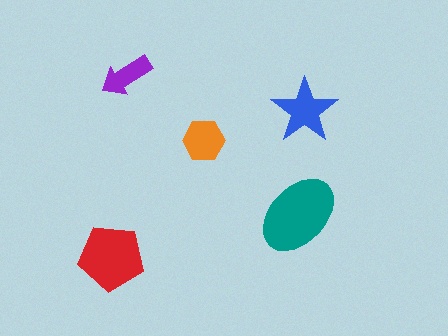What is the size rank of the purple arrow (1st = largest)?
5th.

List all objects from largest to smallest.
The teal ellipse, the red pentagon, the blue star, the orange hexagon, the purple arrow.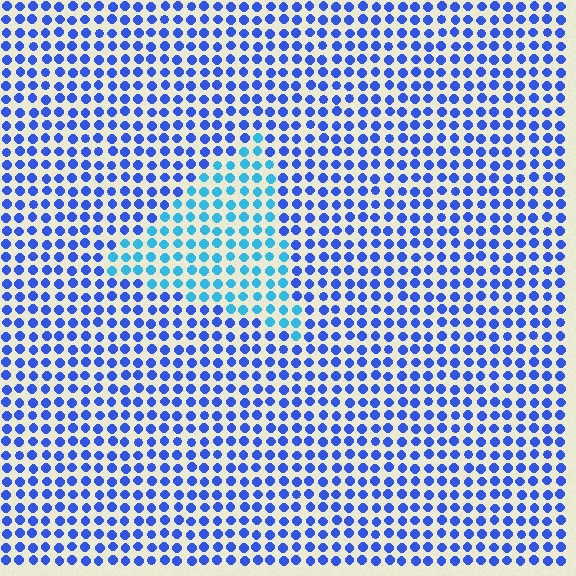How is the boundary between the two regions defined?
The boundary is defined purely by a slight shift in hue (about 35 degrees). Spacing, size, and orientation are identical on both sides.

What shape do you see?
I see a triangle.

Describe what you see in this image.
The image is filled with small blue elements in a uniform arrangement. A triangle-shaped region is visible where the elements are tinted to a slightly different hue, forming a subtle color boundary.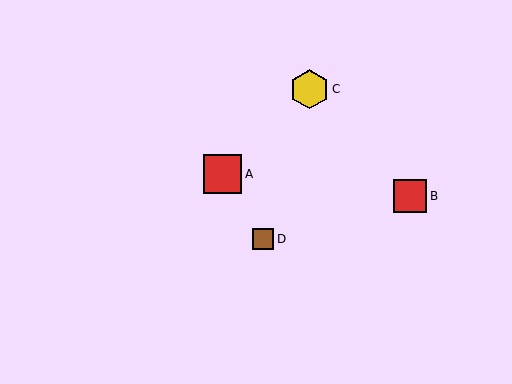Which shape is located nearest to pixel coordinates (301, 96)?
The yellow hexagon (labeled C) at (309, 89) is nearest to that location.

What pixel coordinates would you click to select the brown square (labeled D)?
Click at (263, 239) to select the brown square D.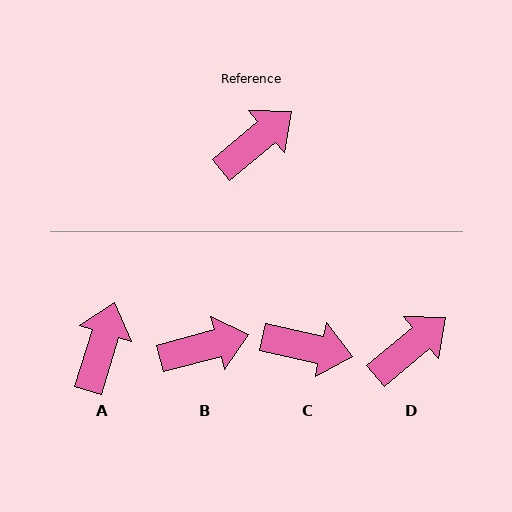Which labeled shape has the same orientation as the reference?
D.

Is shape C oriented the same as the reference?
No, it is off by about 53 degrees.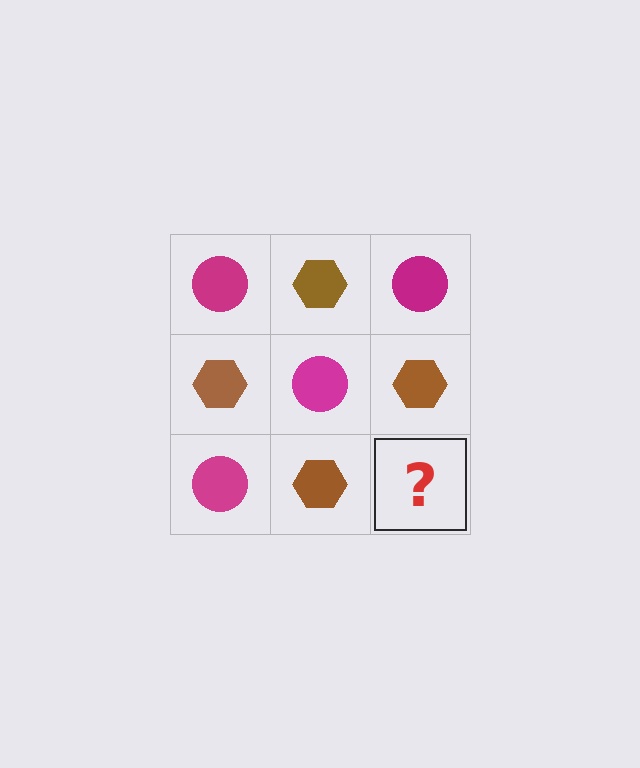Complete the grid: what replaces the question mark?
The question mark should be replaced with a magenta circle.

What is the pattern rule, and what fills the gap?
The rule is that it alternates magenta circle and brown hexagon in a checkerboard pattern. The gap should be filled with a magenta circle.